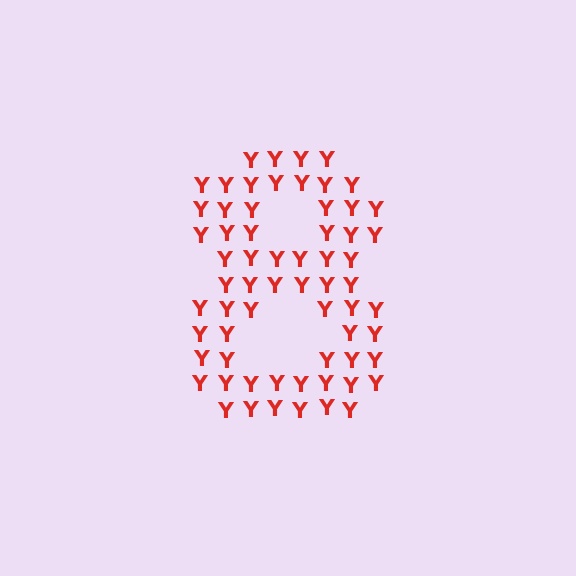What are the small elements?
The small elements are letter Y's.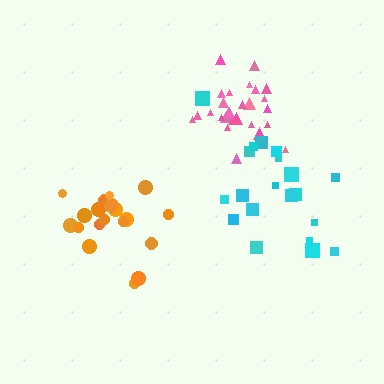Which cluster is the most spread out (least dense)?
Cyan.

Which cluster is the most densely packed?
Pink.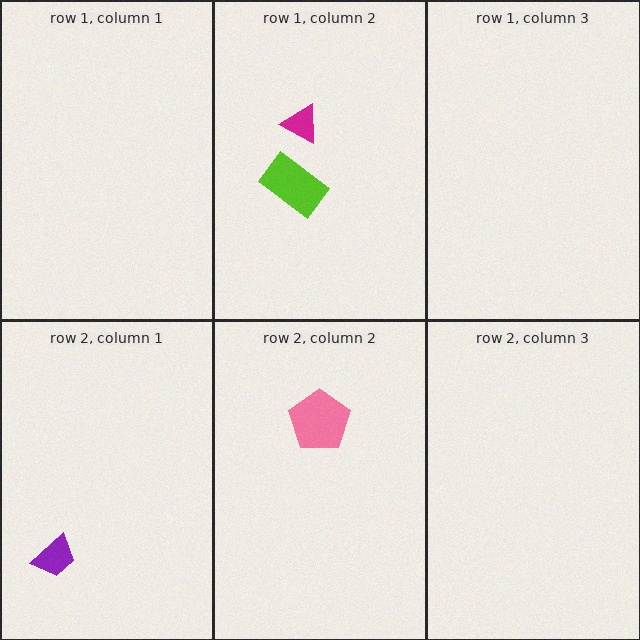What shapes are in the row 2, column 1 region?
The purple trapezoid.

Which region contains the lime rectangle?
The row 1, column 2 region.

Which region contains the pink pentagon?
The row 2, column 2 region.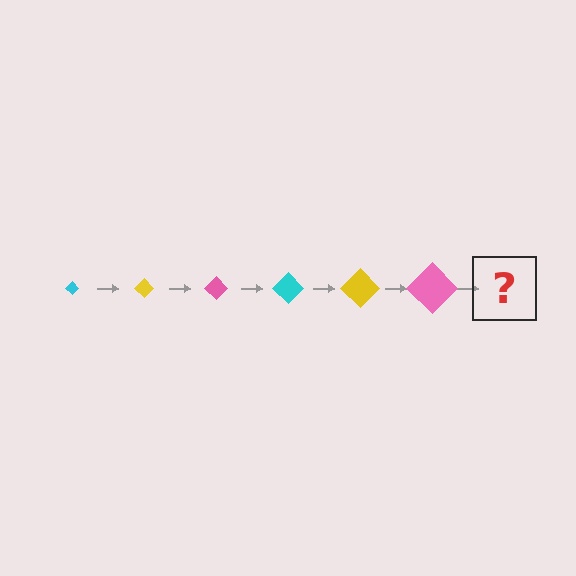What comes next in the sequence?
The next element should be a cyan diamond, larger than the previous one.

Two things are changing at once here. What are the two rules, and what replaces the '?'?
The two rules are that the diamond grows larger each step and the color cycles through cyan, yellow, and pink. The '?' should be a cyan diamond, larger than the previous one.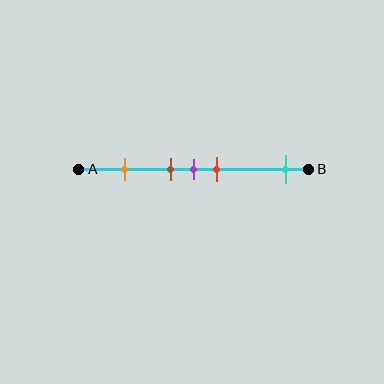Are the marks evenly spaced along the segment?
No, the marks are not evenly spaced.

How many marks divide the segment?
There are 5 marks dividing the segment.